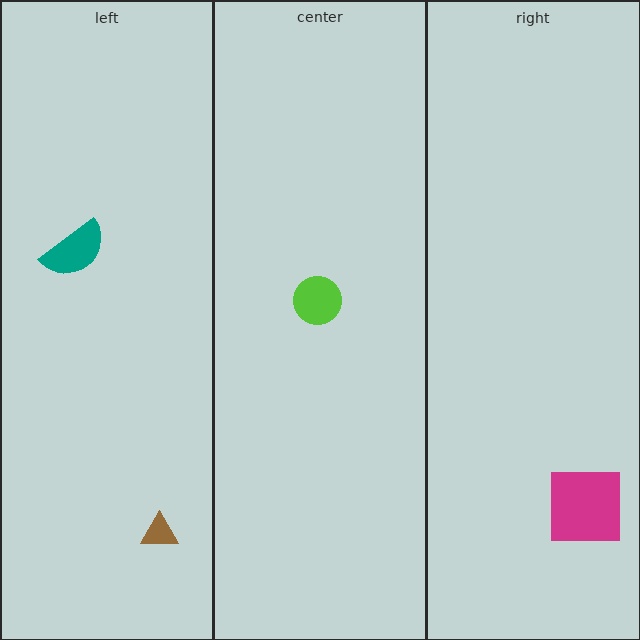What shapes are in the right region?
The magenta square.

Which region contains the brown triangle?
The left region.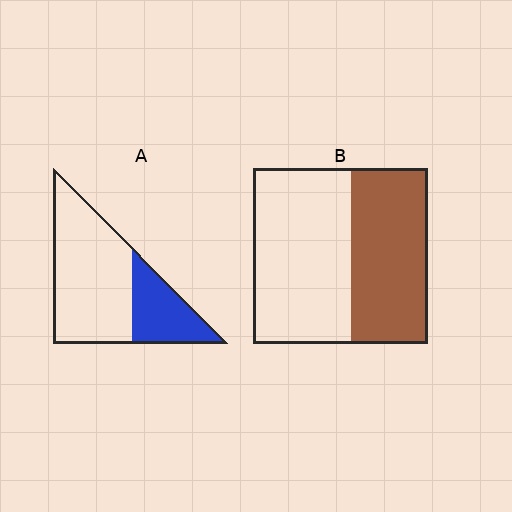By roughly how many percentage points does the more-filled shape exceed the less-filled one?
By roughly 15 percentage points (B over A).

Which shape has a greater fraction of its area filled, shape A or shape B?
Shape B.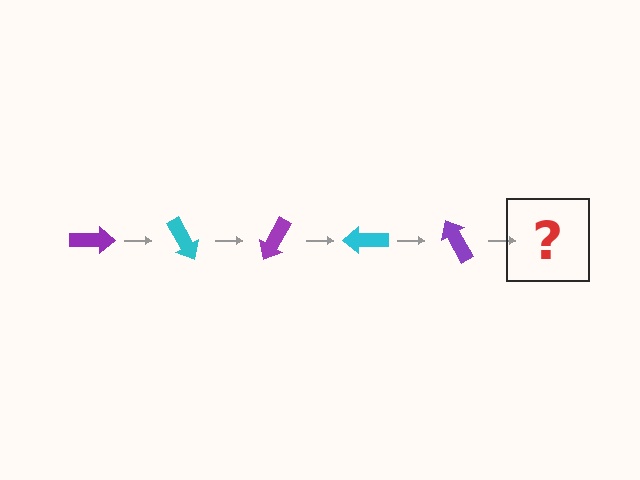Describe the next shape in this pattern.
It should be a cyan arrow, rotated 300 degrees from the start.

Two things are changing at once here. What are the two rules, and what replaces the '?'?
The two rules are that it rotates 60 degrees each step and the color cycles through purple and cyan. The '?' should be a cyan arrow, rotated 300 degrees from the start.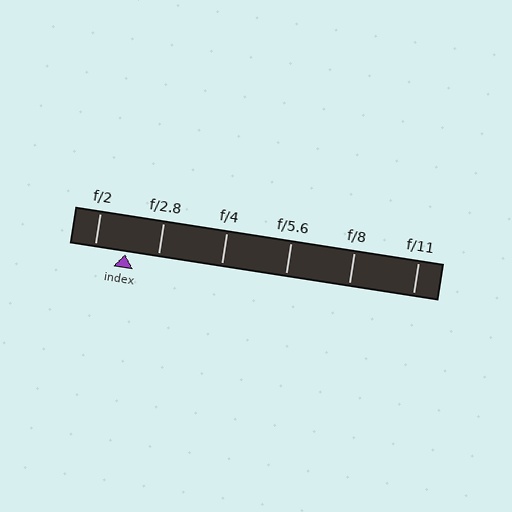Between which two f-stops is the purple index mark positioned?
The index mark is between f/2 and f/2.8.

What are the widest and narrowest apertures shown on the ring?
The widest aperture shown is f/2 and the narrowest is f/11.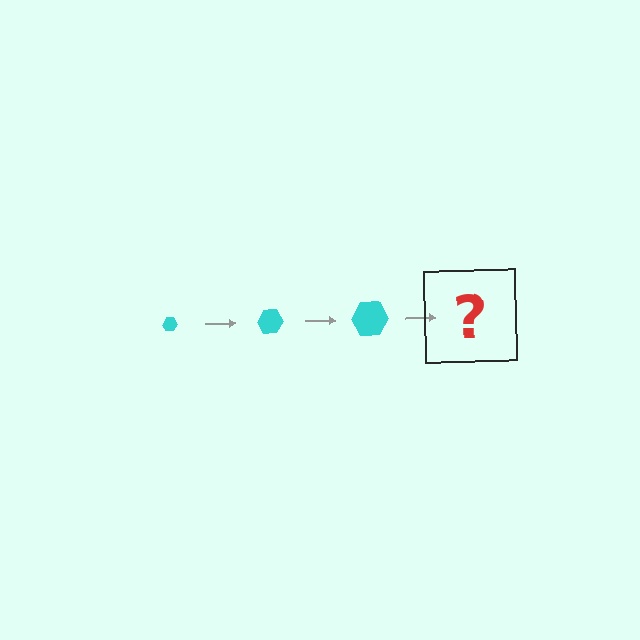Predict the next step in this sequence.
The next step is a cyan hexagon, larger than the previous one.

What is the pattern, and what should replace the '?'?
The pattern is that the hexagon gets progressively larger each step. The '?' should be a cyan hexagon, larger than the previous one.